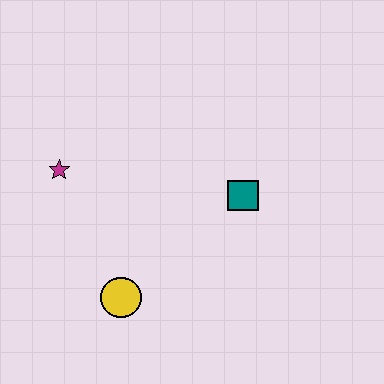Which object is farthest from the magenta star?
The teal square is farthest from the magenta star.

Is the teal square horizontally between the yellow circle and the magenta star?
No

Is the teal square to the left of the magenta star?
No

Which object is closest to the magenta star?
The yellow circle is closest to the magenta star.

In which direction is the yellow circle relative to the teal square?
The yellow circle is to the left of the teal square.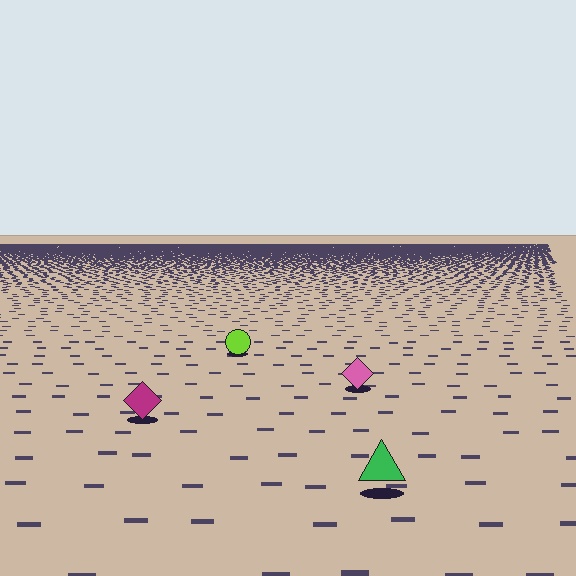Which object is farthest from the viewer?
The lime circle is farthest from the viewer. It appears smaller and the ground texture around it is denser.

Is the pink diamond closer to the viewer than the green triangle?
No. The green triangle is closer — you can tell from the texture gradient: the ground texture is coarser near it.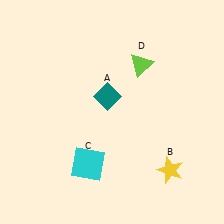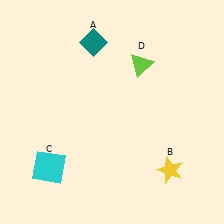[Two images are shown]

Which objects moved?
The objects that moved are: the teal diamond (A), the cyan square (C).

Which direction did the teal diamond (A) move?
The teal diamond (A) moved up.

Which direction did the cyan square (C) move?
The cyan square (C) moved left.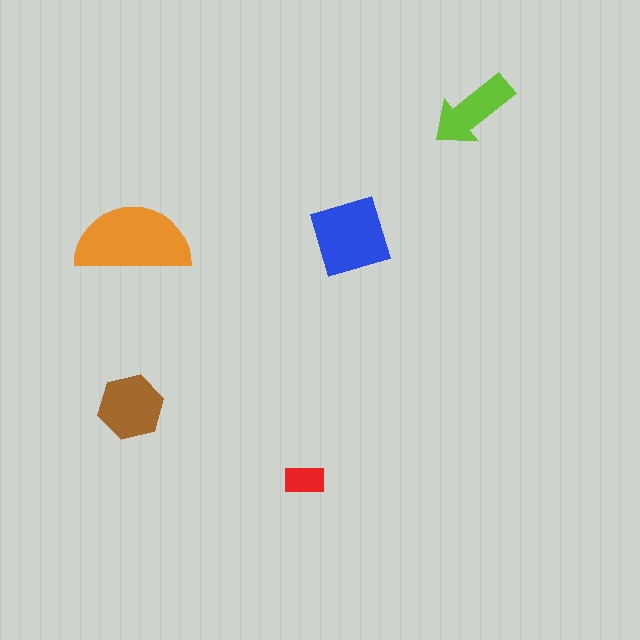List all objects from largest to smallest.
The orange semicircle, the blue square, the brown hexagon, the lime arrow, the red rectangle.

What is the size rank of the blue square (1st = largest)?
2nd.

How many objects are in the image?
There are 5 objects in the image.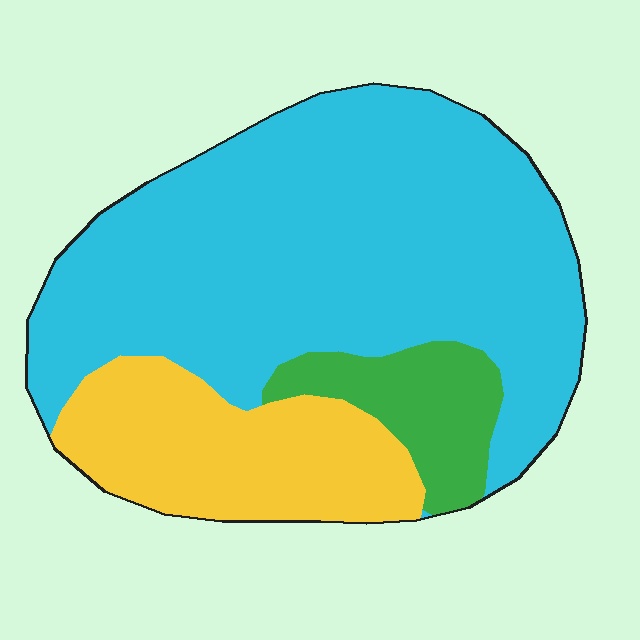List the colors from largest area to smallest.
From largest to smallest: cyan, yellow, green.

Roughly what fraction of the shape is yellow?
Yellow takes up about one quarter (1/4) of the shape.